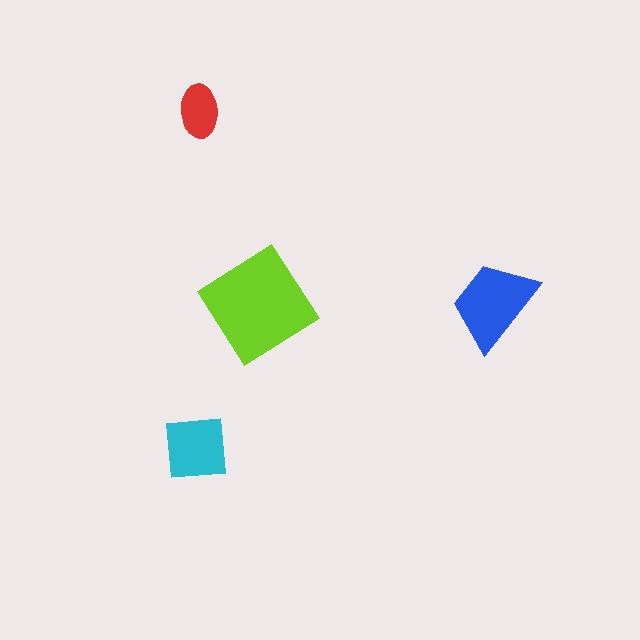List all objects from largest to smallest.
The lime diamond, the blue trapezoid, the cyan square, the red ellipse.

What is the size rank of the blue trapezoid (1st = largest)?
2nd.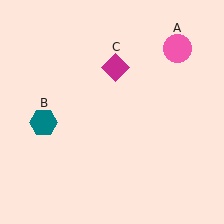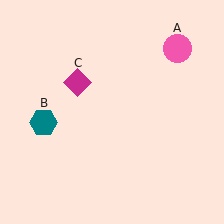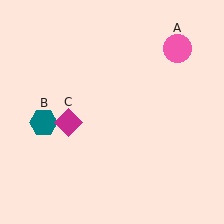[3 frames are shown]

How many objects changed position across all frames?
1 object changed position: magenta diamond (object C).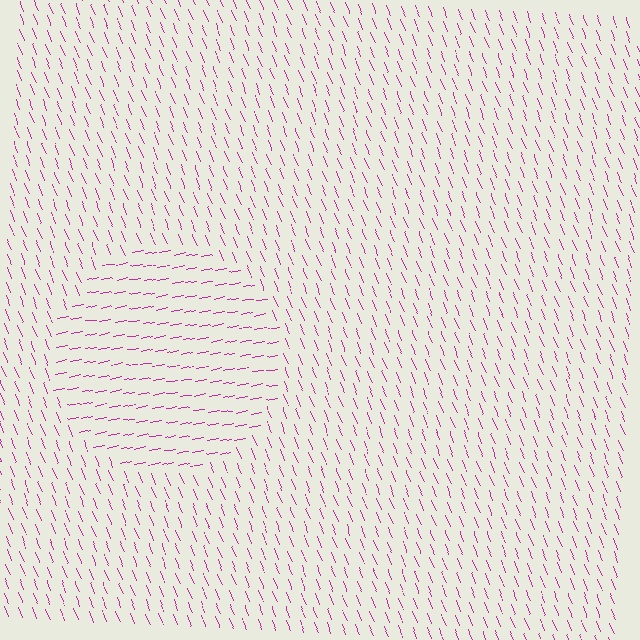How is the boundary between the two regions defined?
The boundary is defined purely by a change in line orientation (approximately 78 degrees difference). All lines are the same color and thickness.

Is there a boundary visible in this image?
Yes, there is a texture boundary formed by a change in line orientation.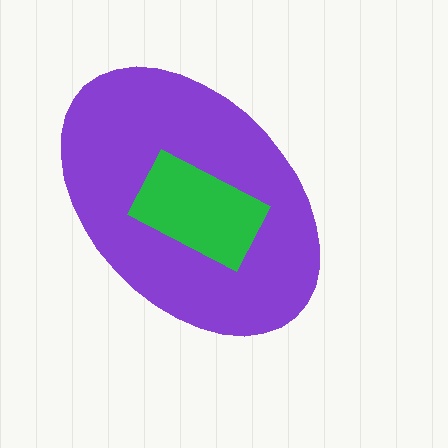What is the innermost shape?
The green rectangle.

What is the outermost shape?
The purple ellipse.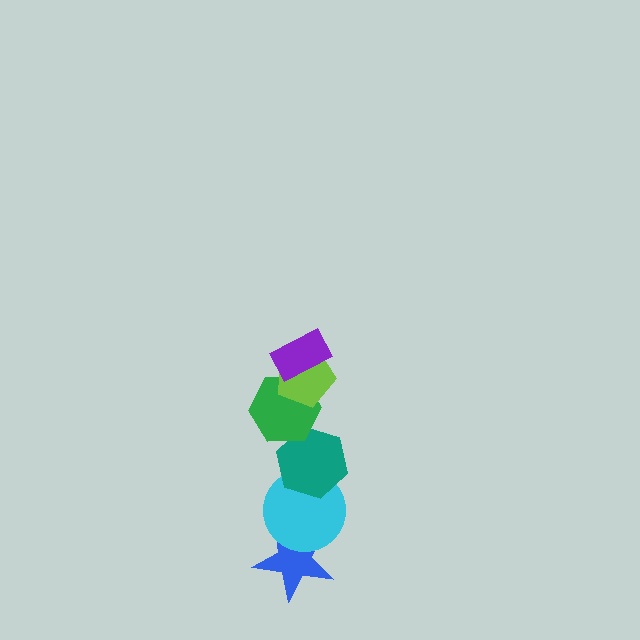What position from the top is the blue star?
The blue star is 6th from the top.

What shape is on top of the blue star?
The cyan circle is on top of the blue star.